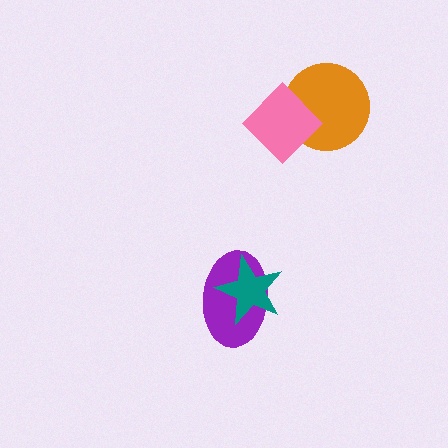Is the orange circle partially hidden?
Yes, it is partially covered by another shape.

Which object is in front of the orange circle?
The pink diamond is in front of the orange circle.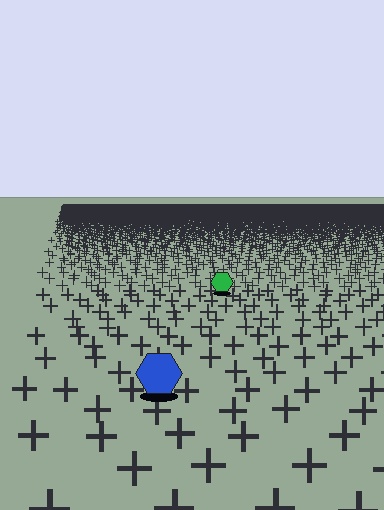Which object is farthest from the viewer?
The green hexagon is farthest from the viewer. It appears smaller and the ground texture around it is denser.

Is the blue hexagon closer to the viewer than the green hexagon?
Yes. The blue hexagon is closer — you can tell from the texture gradient: the ground texture is coarser near it.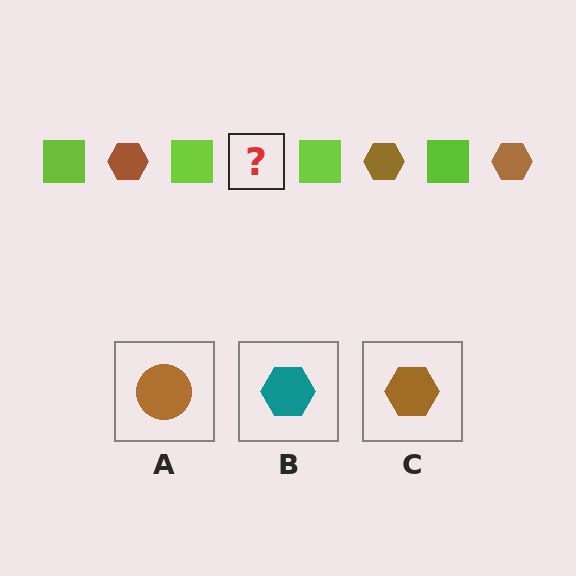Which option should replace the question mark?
Option C.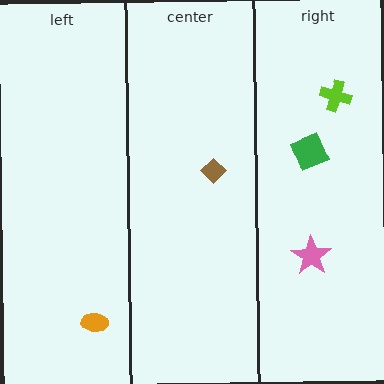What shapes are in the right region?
The pink star, the green square, the lime cross.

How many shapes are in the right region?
3.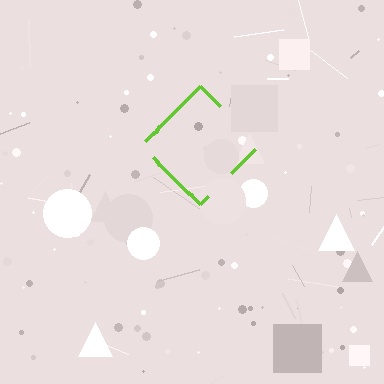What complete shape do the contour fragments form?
The contour fragments form a diamond.